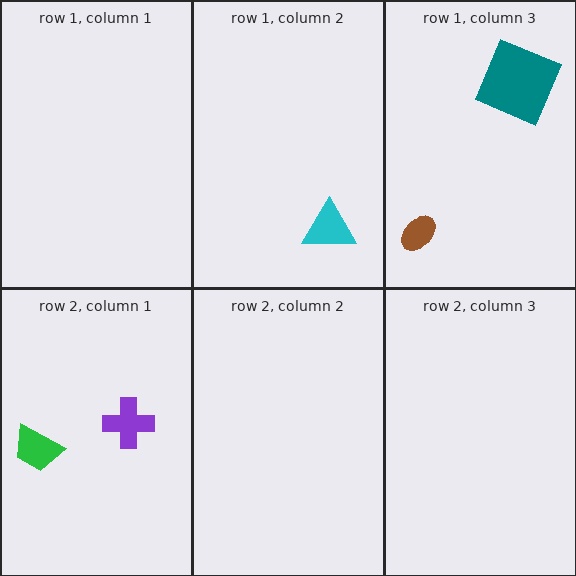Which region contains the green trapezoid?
The row 2, column 1 region.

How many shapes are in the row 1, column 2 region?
1.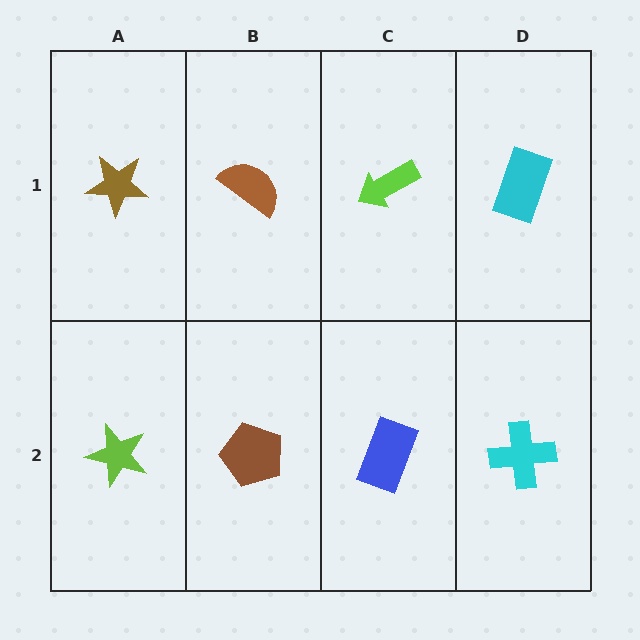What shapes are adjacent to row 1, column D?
A cyan cross (row 2, column D), a lime arrow (row 1, column C).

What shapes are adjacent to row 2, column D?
A cyan rectangle (row 1, column D), a blue rectangle (row 2, column C).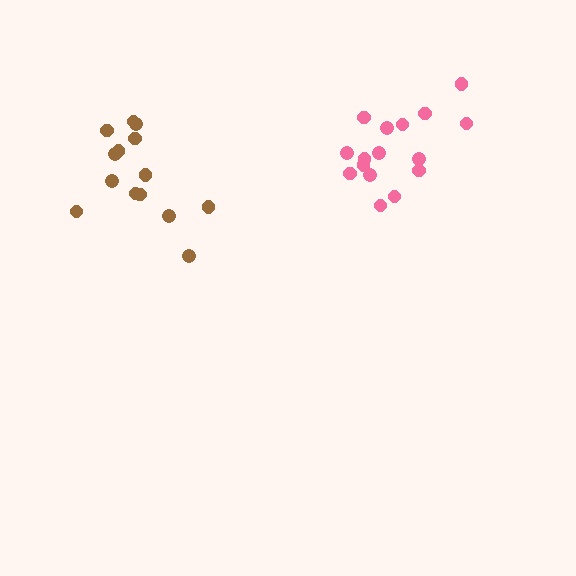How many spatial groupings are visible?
There are 2 spatial groupings.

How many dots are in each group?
Group 1: 16 dots, Group 2: 14 dots (30 total).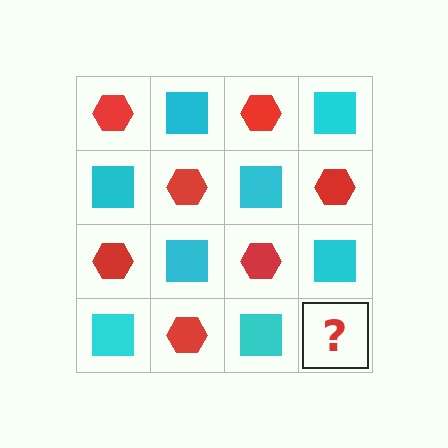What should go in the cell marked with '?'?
The missing cell should contain a red hexagon.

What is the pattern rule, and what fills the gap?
The rule is that it alternates red hexagon and cyan square in a checkerboard pattern. The gap should be filled with a red hexagon.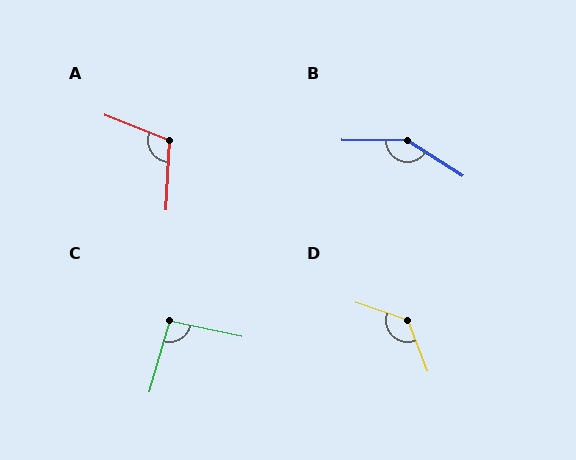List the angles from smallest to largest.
C (94°), A (109°), D (130°), B (148°).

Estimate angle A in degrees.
Approximately 109 degrees.